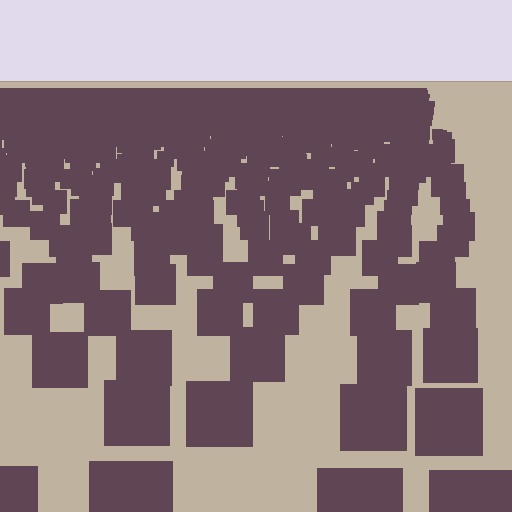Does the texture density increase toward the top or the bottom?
Density increases toward the top.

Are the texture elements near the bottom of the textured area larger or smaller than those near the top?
Larger. Near the bottom, elements are closer to the viewer and appear at a bigger on-screen size.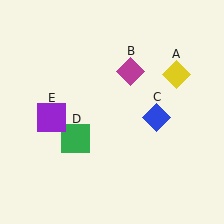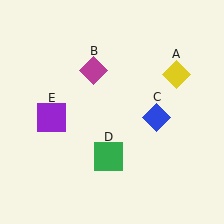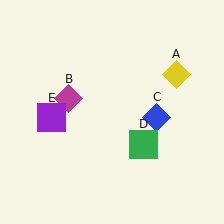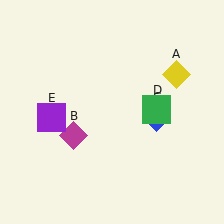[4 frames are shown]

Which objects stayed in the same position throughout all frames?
Yellow diamond (object A) and blue diamond (object C) and purple square (object E) remained stationary.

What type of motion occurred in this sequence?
The magenta diamond (object B), green square (object D) rotated counterclockwise around the center of the scene.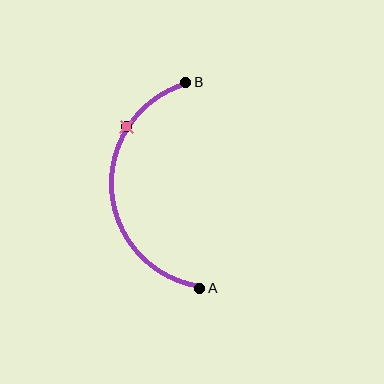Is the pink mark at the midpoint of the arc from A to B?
No. The pink mark lies on the arc but is closer to endpoint B. The arc midpoint would be at the point on the curve equidistant along the arc from both A and B.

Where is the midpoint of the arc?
The arc midpoint is the point on the curve farthest from the straight line joining A and B. It sits to the left of that line.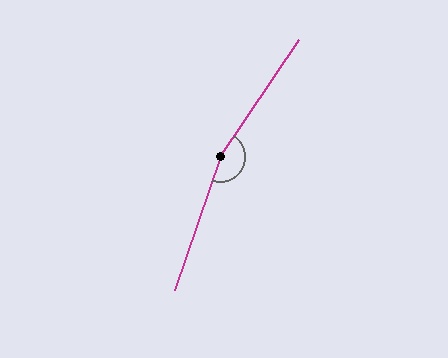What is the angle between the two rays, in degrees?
Approximately 165 degrees.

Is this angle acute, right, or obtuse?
It is obtuse.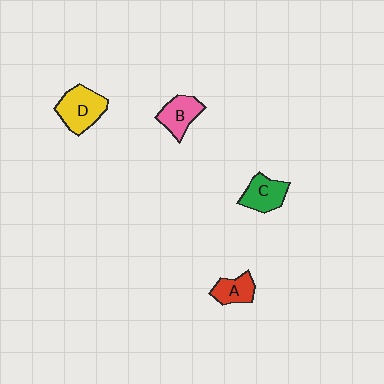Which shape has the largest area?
Shape D (yellow).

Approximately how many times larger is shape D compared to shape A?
Approximately 1.6 times.